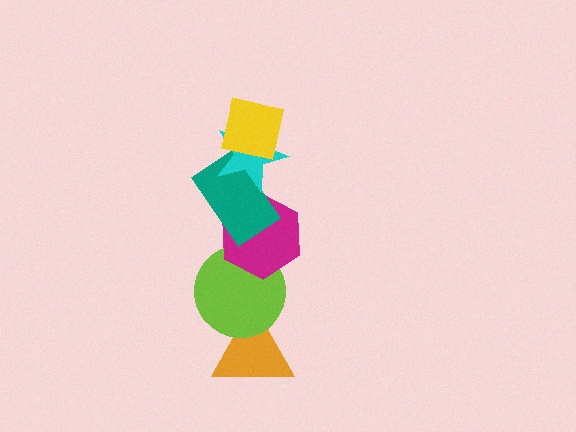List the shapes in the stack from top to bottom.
From top to bottom: the yellow square, the cyan star, the teal rectangle, the magenta hexagon, the lime circle, the orange triangle.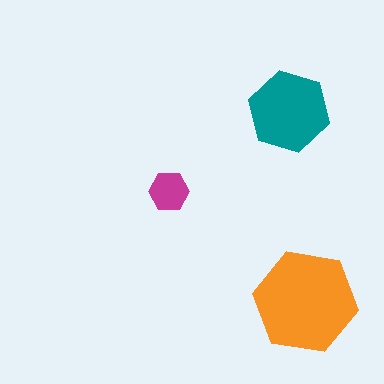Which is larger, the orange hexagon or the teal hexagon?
The orange one.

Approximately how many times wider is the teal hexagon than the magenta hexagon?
About 2 times wider.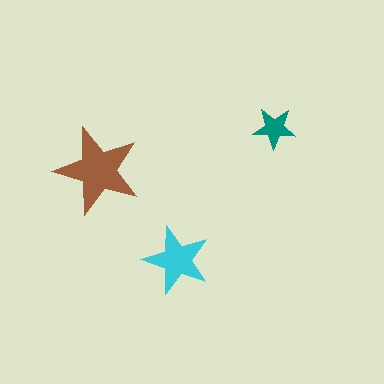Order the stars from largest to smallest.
the brown one, the cyan one, the teal one.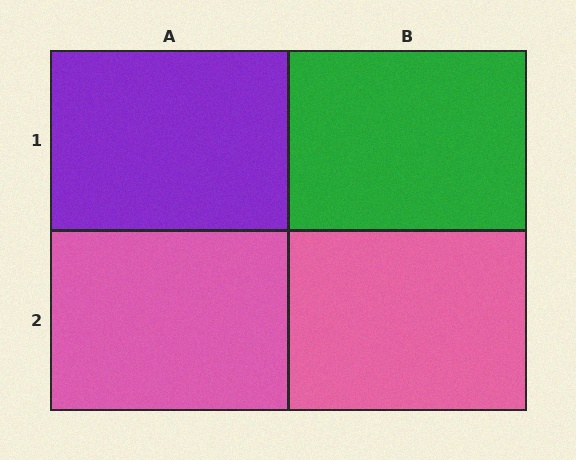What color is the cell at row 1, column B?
Green.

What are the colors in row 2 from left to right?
Pink, pink.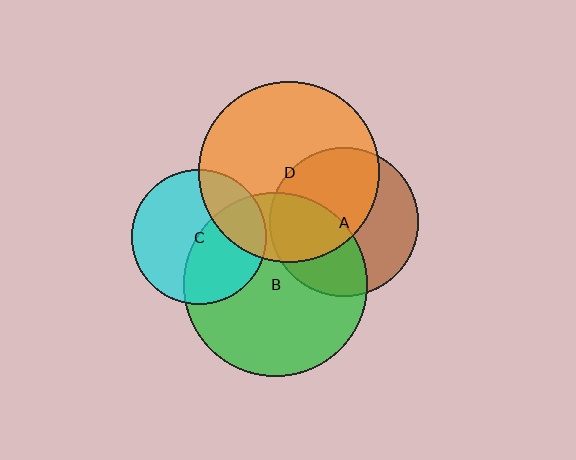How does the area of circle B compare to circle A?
Approximately 1.5 times.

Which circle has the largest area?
Circle B (green).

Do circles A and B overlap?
Yes.